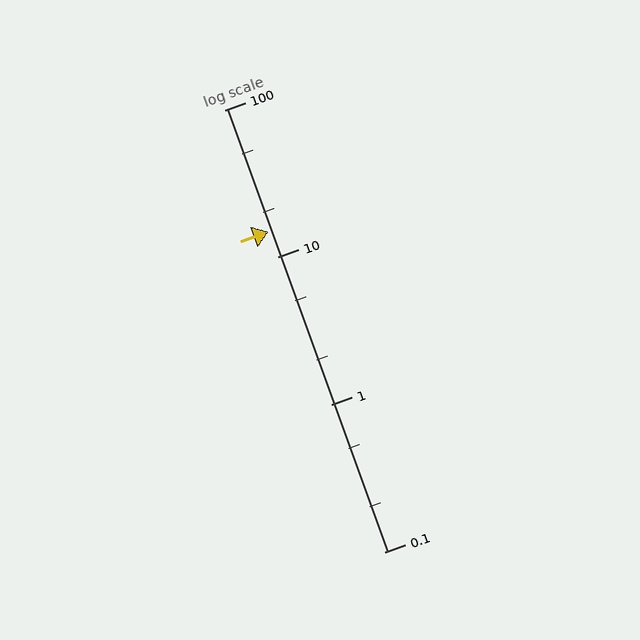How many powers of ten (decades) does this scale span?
The scale spans 3 decades, from 0.1 to 100.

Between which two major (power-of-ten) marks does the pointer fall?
The pointer is between 10 and 100.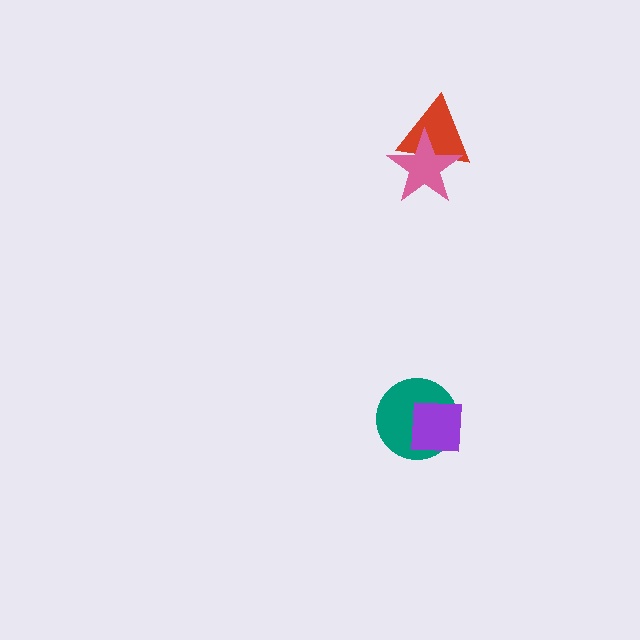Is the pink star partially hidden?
No, no other shape covers it.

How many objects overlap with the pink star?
1 object overlaps with the pink star.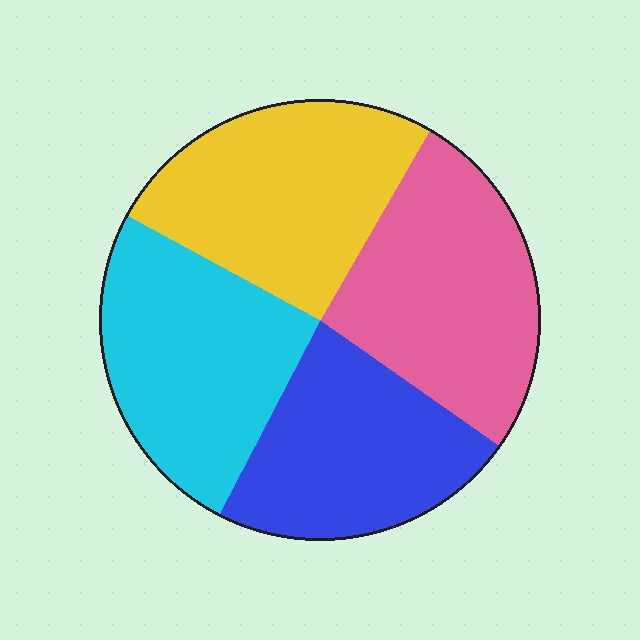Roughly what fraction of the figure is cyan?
Cyan covers roughly 25% of the figure.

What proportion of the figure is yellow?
Yellow covers roughly 25% of the figure.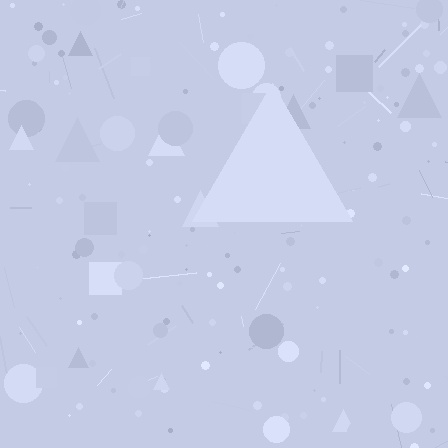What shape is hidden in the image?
A triangle is hidden in the image.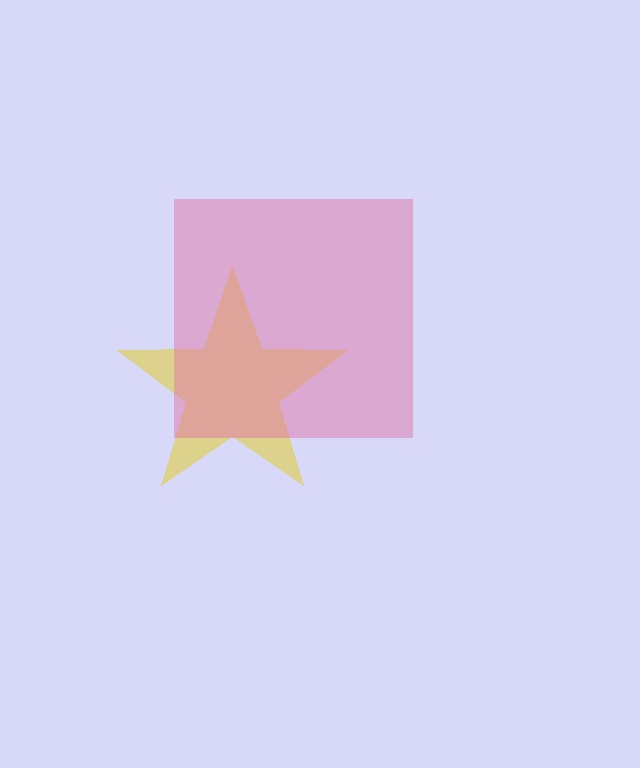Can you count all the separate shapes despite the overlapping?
Yes, there are 2 separate shapes.